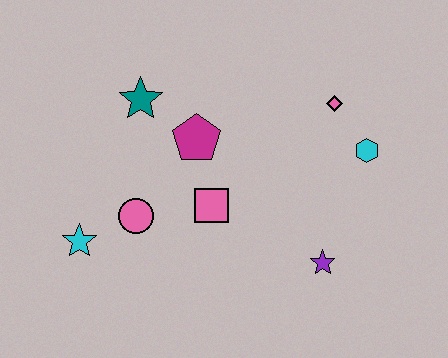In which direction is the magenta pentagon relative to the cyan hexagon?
The magenta pentagon is to the left of the cyan hexagon.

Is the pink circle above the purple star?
Yes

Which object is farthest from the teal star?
The purple star is farthest from the teal star.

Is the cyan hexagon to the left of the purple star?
No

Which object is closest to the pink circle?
The cyan star is closest to the pink circle.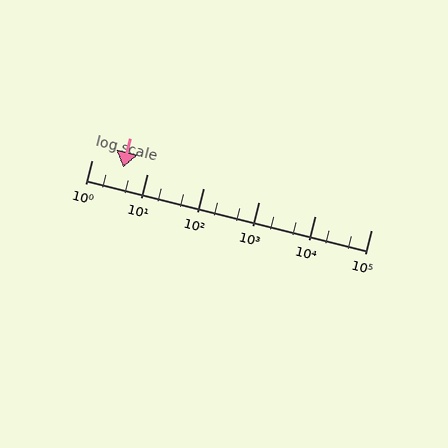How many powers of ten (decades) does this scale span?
The scale spans 5 decades, from 1 to 100000.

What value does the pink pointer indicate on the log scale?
The pointer indicates approximately 3.6.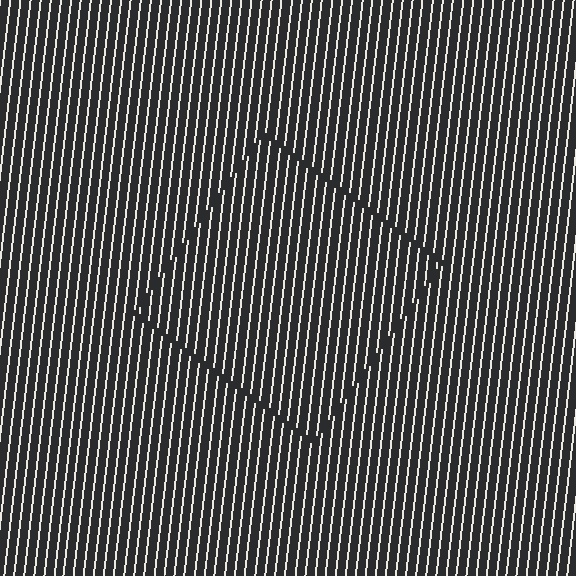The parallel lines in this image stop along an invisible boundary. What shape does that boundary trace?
An illusory square. The interior of the shape contains the same grating, shifted by half a period — the contour is defined by the phase discontinuity where line-ends from the inner and outer gratings abut.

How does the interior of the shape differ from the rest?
The interior of the shape contains the same grating, shifted by half a period — the contour is defined by the phase discontinuity where line-ends from the inner and outer gratings abut.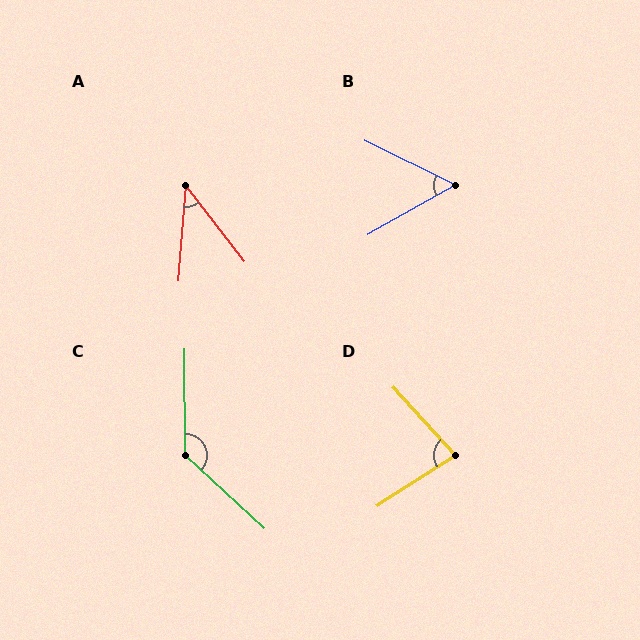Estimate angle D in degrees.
Approximately 80 degrees.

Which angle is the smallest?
A, at approximately 42 degrees.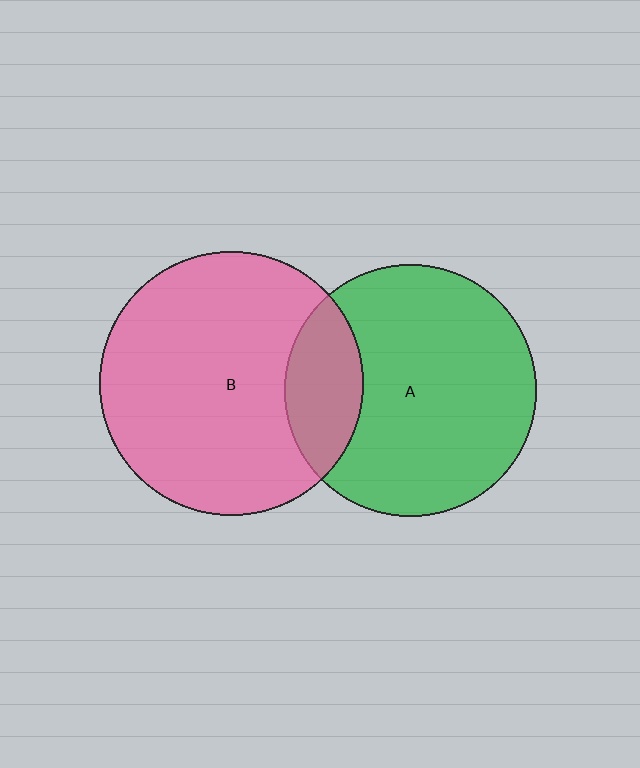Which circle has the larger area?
Circle B (pink).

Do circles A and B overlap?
Yes.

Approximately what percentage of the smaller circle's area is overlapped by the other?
Approximately 20%.